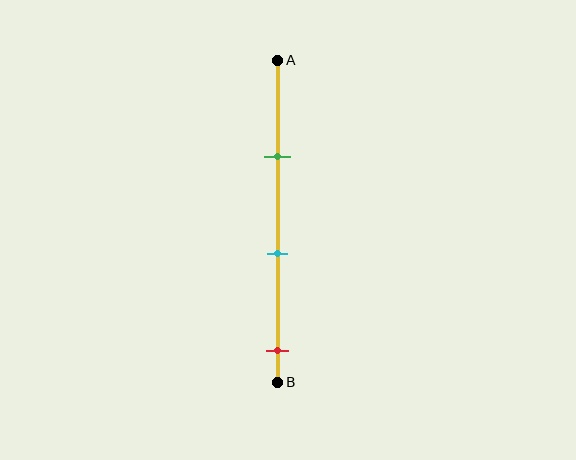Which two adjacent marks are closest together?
The green and cyan marks are the closest adjacent pair.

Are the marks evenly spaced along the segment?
Yes, the marks are approximately evenly spaced.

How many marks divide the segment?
There are 3 marks dividing the segment.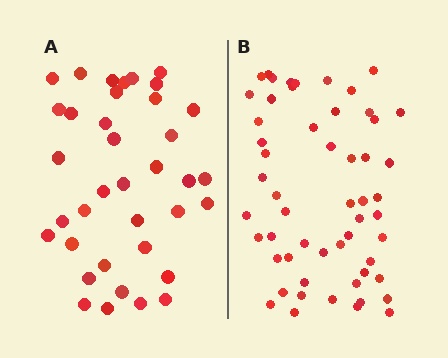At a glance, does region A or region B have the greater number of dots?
Region B (the right region) has more dots.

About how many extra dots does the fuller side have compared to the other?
Region B has approximately 20 more dots than region A.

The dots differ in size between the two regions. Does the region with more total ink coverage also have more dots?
No. Region A has more total ink coverage because its dots are larger, but region B actually contains more individual dots. Total area can be misleading — the number of items is what matters here.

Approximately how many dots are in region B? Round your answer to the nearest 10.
About 60 dots. (The exact count is 55, which rounds to 60.)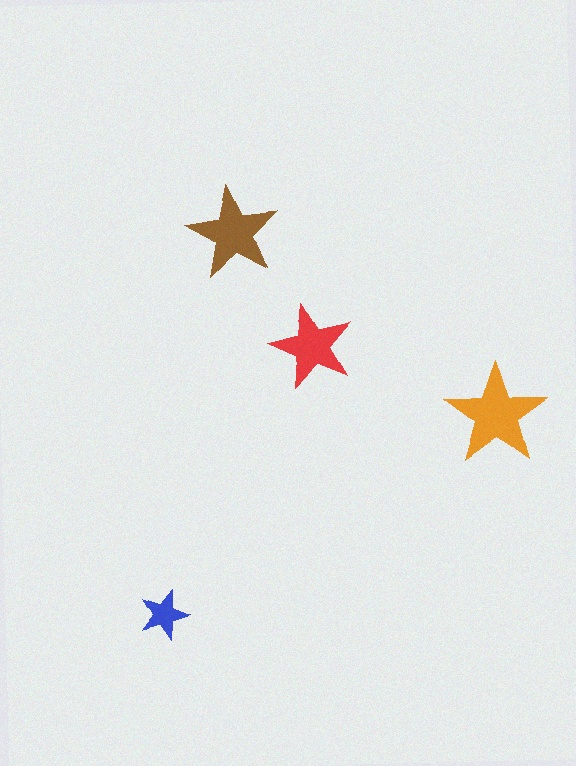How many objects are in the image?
There are 4 objects in the image.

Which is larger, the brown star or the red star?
The brown one.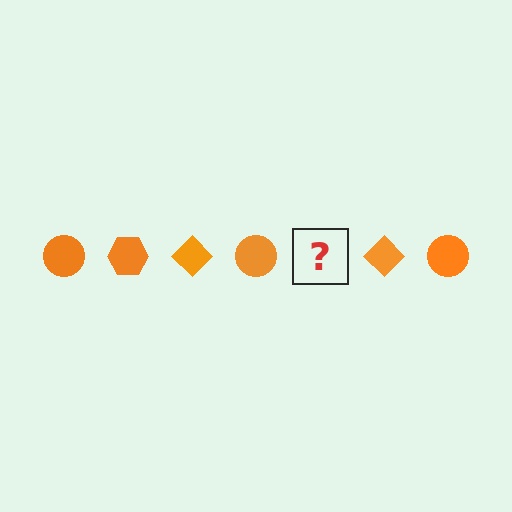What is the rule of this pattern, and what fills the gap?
The rule is that the pattern cycles through circle, hexagon, diamond shapes in orange. The gap should be filled with an orange hexagon.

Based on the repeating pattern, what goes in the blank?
The blank should be an orange hexagon.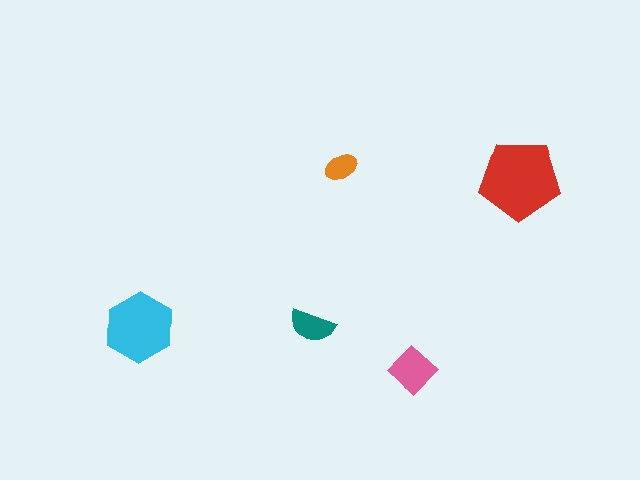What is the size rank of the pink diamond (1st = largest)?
3rd.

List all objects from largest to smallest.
The red pentagon, the cyan hexagon, the pink diamond, the teal semicircle, the orange ellipse.